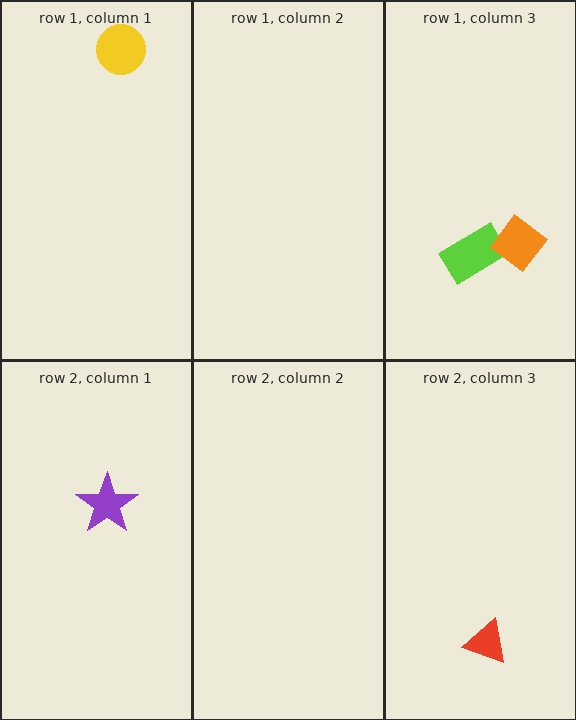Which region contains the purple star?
The row 2, column 1 region.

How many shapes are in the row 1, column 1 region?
1.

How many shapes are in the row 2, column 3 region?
1.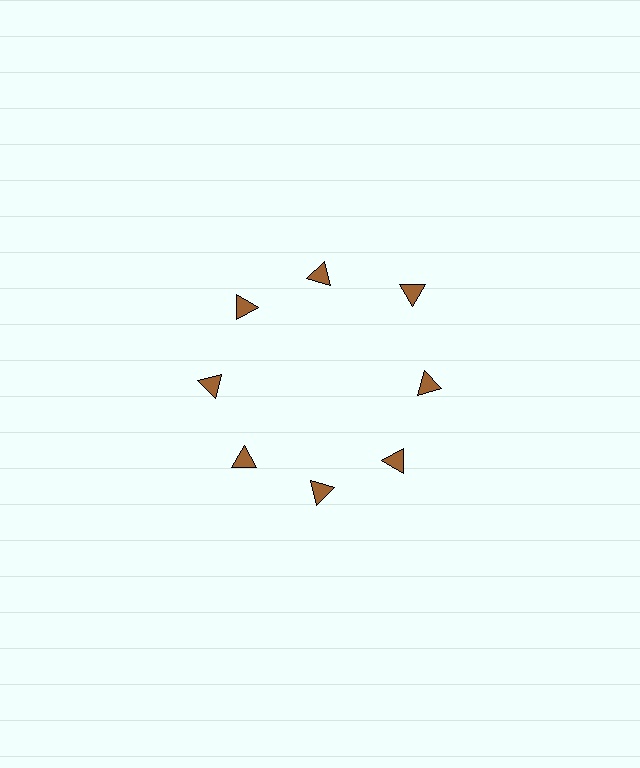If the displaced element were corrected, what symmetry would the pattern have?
It would have 8-fold rotational symmetry — the pattern would map onto itself every 45 degrees.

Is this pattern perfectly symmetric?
No. The 8 brown triangles are arranged in a ring, but one element near the 2 o'clock position is pushed outward from the center, breaking the 8-fold rotational symmetry.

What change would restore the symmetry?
The symmetry would be restored by moving it inward, back onto the ring so that all 8 triangles sit at equal angles and equal distance from the center.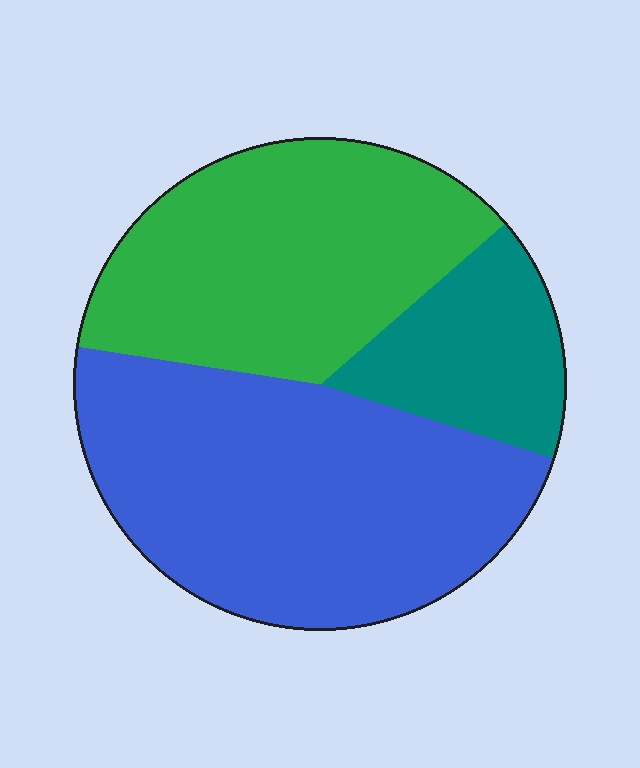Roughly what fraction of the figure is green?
Green takes up about three eighths (3/8) of the figure.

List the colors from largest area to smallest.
From largest to smallest: blue, green, teal.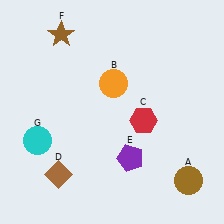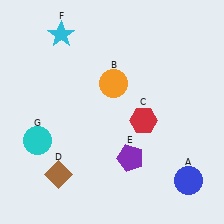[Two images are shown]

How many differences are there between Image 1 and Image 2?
There are 2 differences between the two images.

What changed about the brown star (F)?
In Image 1, F is brown. In Image 2, it changed to cyan.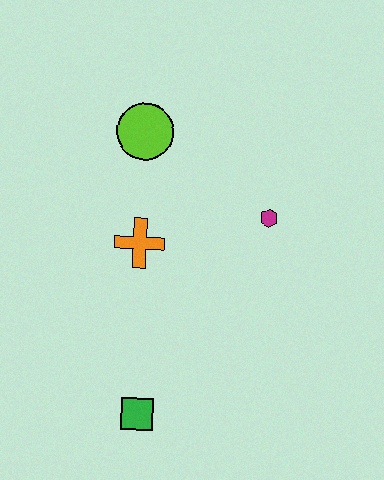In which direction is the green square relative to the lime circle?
The green square is below the lime circle.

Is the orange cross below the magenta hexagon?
Yes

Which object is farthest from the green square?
The lime circle is farthest from the green square.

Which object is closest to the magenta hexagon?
The orange cross is closest to the magenta hexagon.